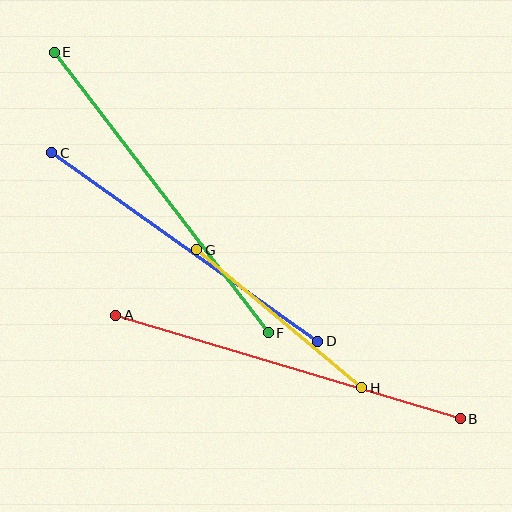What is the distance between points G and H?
The distance is approximately 215 pixels.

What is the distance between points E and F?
The distance is approximately 353 pixels.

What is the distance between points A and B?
The distance is approximately 360 pixels.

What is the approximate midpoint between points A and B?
The midpoint is at approximately (288, 367) pixels.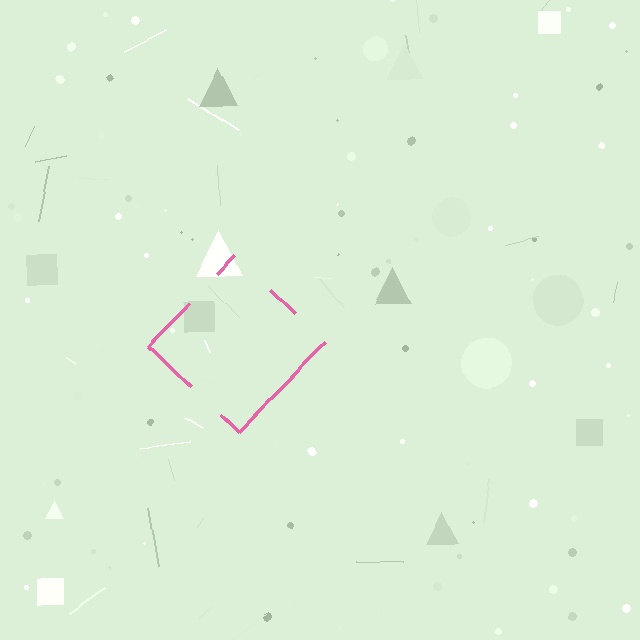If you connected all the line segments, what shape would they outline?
They would outline a diamond.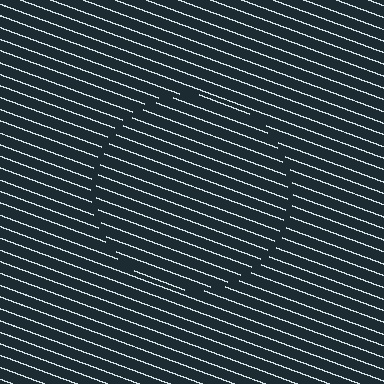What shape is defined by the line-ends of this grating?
An illusory circle. The interior of the shape contains the same grating, shifted by half a period — the contour is defined by the phase discontinuity where line-ends from the inner and outer gratings abut.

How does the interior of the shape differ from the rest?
The interior of the shape contains the same grating, shifted by half a period — the contour is defined by the phase discontinuity where line-ends from the inner and outer gratings abut.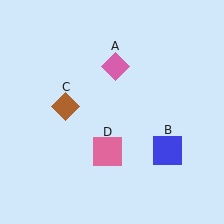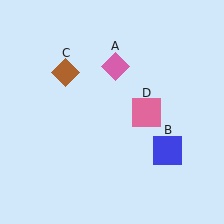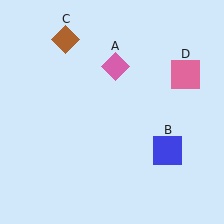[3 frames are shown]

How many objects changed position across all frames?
2 objects changed position: brown diamond (object C), pink square (object D).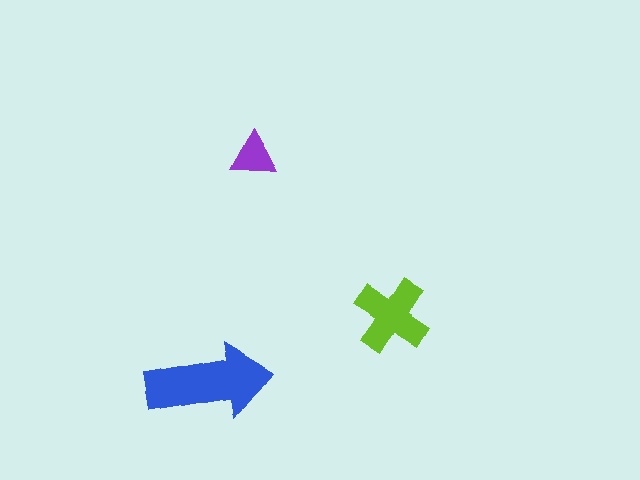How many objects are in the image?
There are 3 objects in the image.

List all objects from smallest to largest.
The purple triangle, the lime cross, the blue arrow.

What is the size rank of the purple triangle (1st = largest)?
3rd.